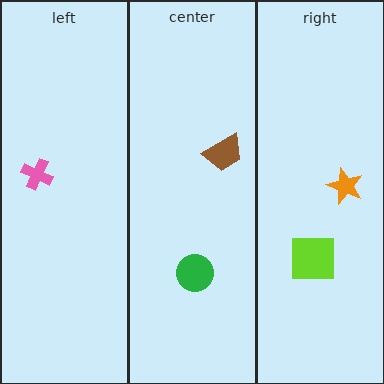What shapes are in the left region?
The pink cross.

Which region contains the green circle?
The center region.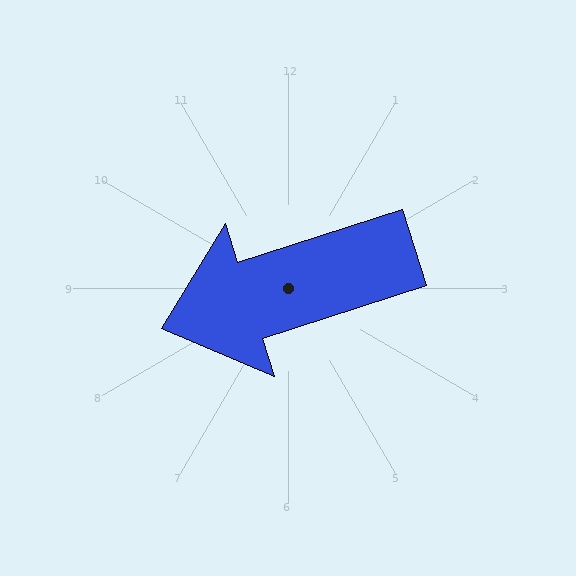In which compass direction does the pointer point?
West.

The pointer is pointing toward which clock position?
Roughly 8 o'clock.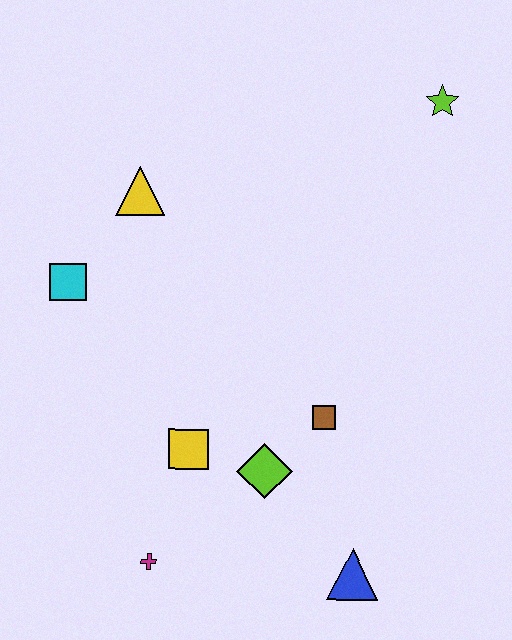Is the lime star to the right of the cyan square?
Yes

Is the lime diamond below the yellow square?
Yes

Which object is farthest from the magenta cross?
The lime star is farthest from the magenta cross.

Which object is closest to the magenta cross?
The yellow square is closest to the magenta cross.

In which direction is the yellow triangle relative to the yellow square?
The yellow triangle is above the yellow square.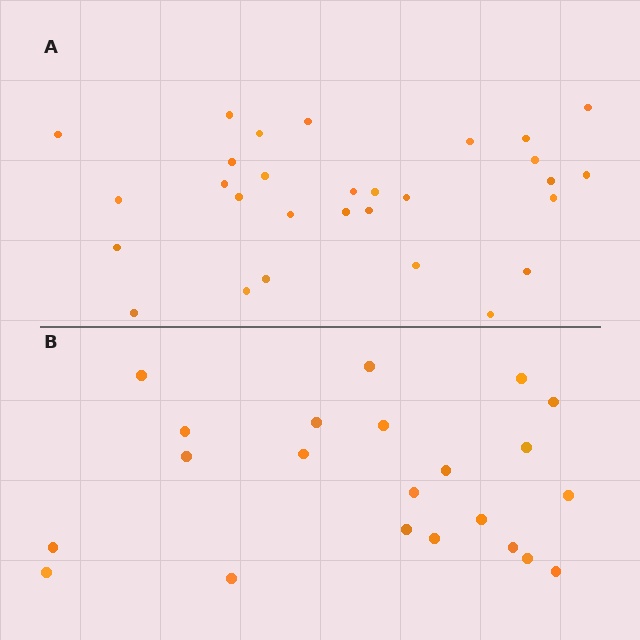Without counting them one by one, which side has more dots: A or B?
Region A (the top region) has more dots.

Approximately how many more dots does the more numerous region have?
Region A has roughly 8 or so more dots than region B.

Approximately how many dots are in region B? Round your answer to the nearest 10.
About 20 dots. (The exact count is 22, which rounds to 20.)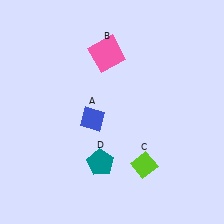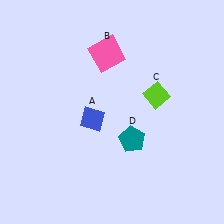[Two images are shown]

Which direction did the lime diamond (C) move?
The lime diamond (C) moved up.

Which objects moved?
The objects that moved are: the lime diamond (C), the teal pentagon (D).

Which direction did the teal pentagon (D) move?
The teal pentagon (D) moved right.